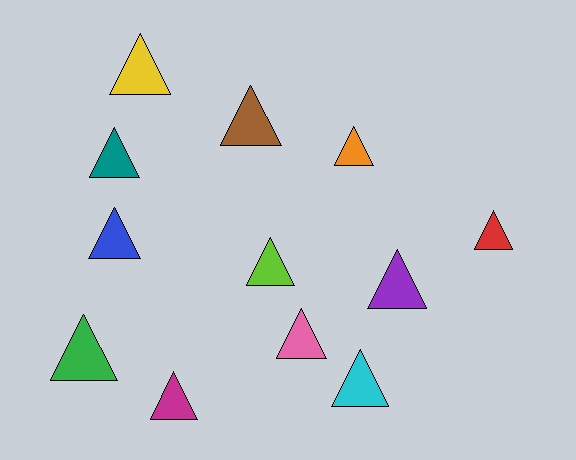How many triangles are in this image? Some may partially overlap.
There are 12 triangles.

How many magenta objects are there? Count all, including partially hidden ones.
There is 1 magenta object.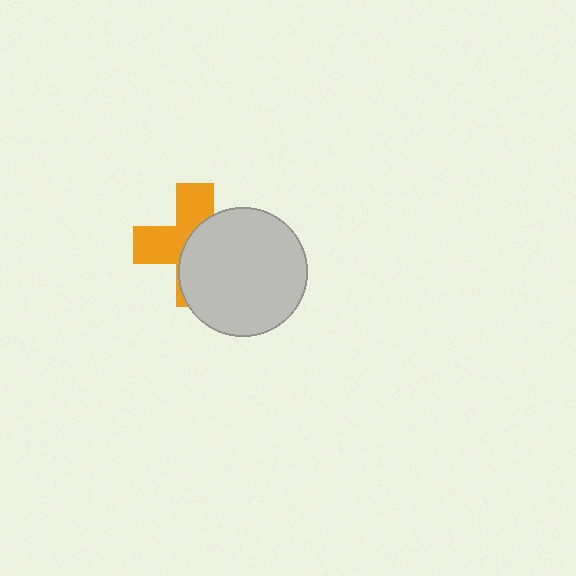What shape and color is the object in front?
The object in front is a light gray circle.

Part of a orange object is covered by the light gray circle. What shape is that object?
It is a cross.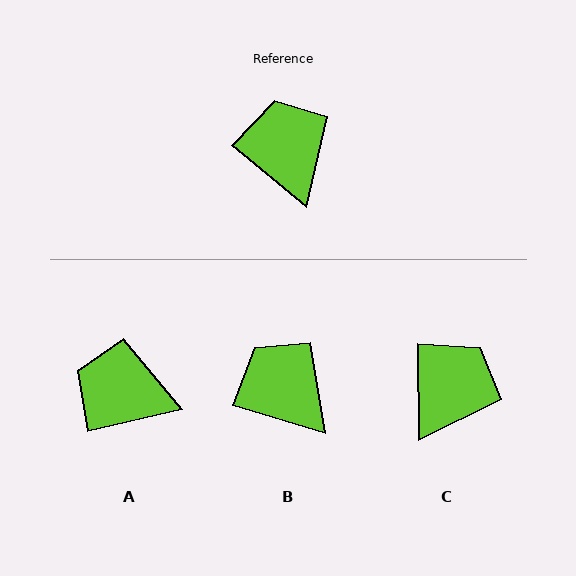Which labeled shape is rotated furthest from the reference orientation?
A, about 52 degrees away.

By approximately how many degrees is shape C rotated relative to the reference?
Approximately 51 degrees clockwise.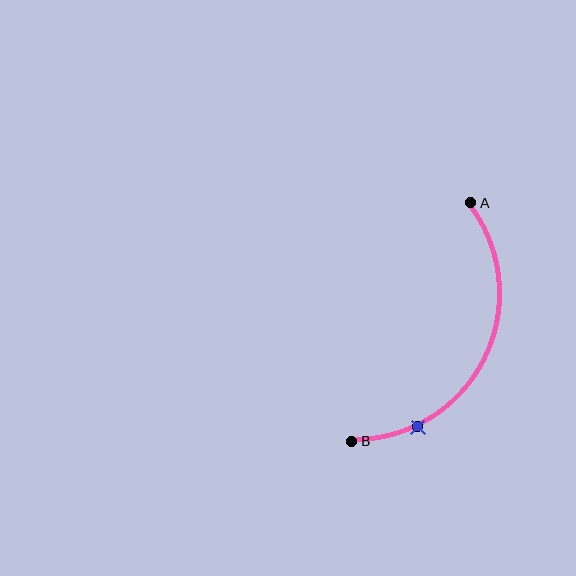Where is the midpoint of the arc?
The arc midpoint is the point on the curve farthest from the straight line joining A and B. It sits to the right of that line.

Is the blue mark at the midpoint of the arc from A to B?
No. The blue mark lies on the arc but is closer to endpoint B. The arc midpoint would be at the point on the curve equidistant along the arc from both A and B.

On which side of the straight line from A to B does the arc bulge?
The arc bulges to the right of the straight line connecting A and B.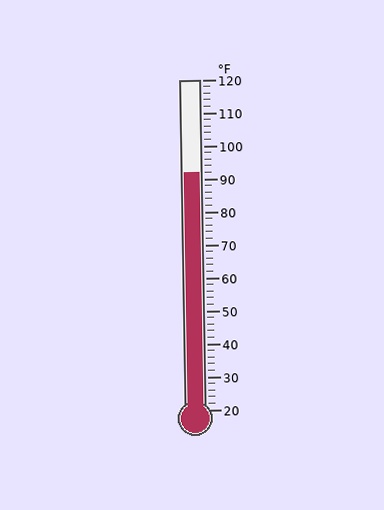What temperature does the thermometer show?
The thermometer shows approximately 92°F.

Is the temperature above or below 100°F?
The temperature is below 100°F.